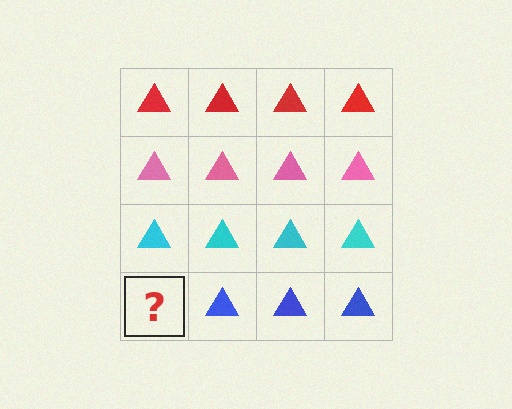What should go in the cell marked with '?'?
The missing cell should contain a blue triangle.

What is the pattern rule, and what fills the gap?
The rule is that each row has a consistent color. The gap should be filled with a blue triangle.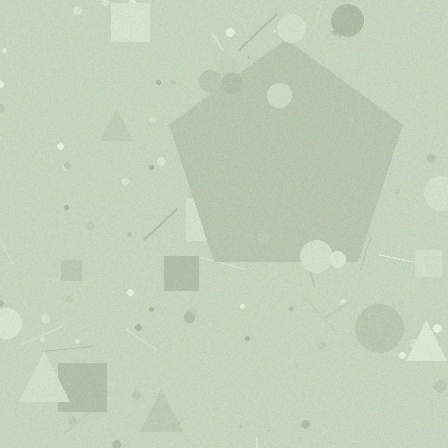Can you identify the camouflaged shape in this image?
The camouflaged shape is a pentagon.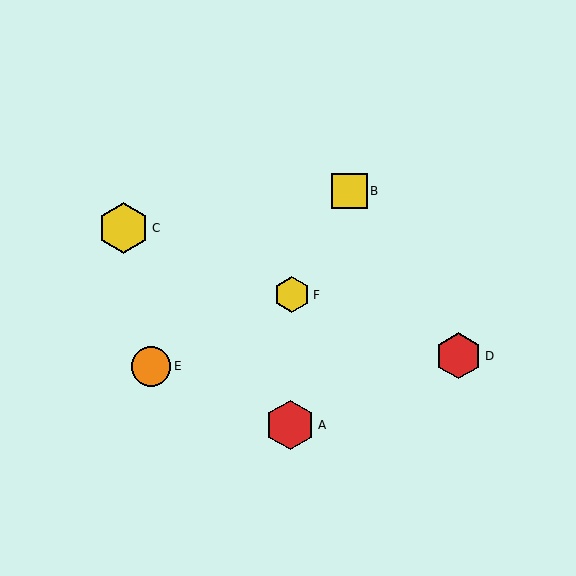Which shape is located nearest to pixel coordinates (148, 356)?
The orange circle (labeled E) at (151, 366) is nearest to that location.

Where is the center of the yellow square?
The center of the yellow square is at (350, 191).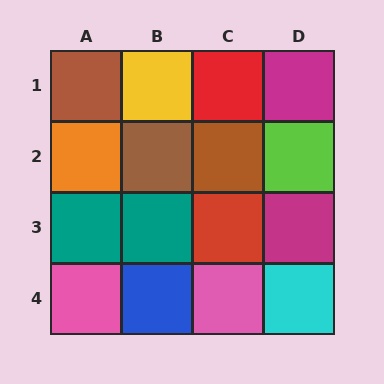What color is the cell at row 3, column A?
Teal.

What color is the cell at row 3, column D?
Magenta.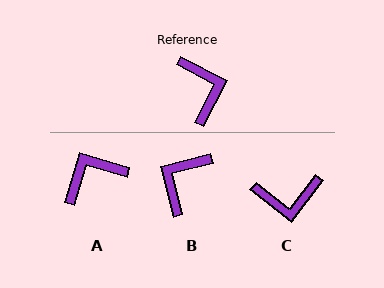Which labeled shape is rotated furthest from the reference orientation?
B, about 132 degrees away.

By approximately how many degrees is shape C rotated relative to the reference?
Approximately 100 degrees clockwise.